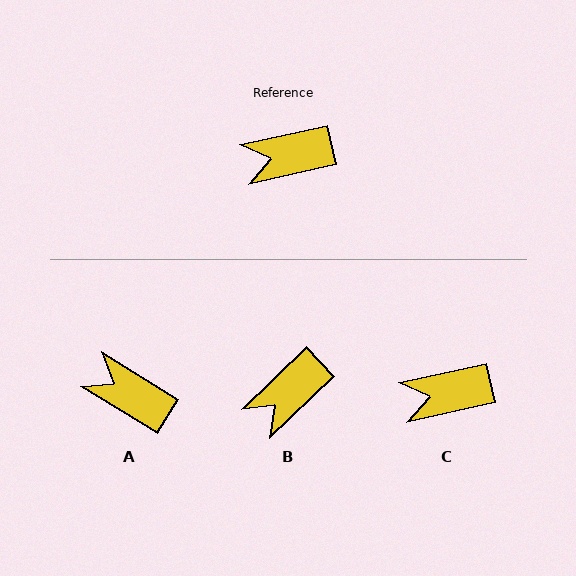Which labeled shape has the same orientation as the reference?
C.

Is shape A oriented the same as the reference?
No, it is off by about 44 degrees.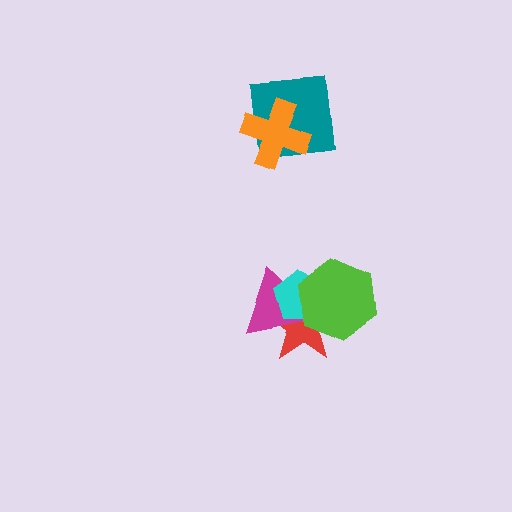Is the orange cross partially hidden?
No, no other shape covers it.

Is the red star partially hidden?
Yes, it is partially covered by another shape.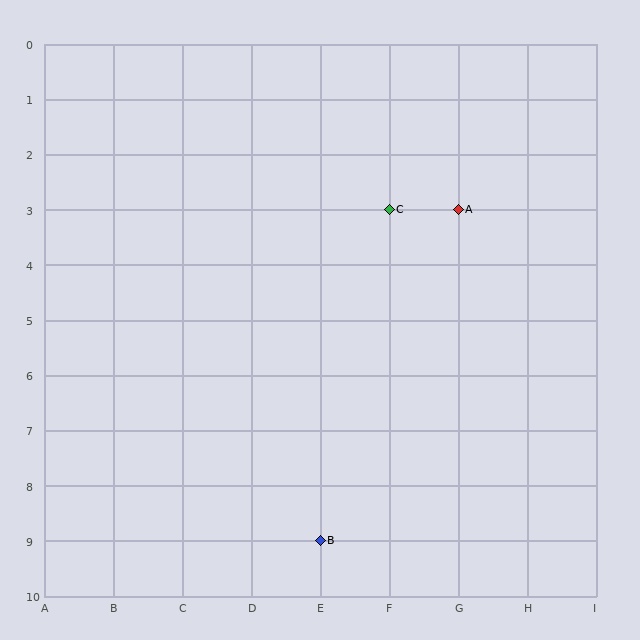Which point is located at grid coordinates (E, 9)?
Point B is at (E, 9).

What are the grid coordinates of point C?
Point C is at grid coordinates (F, 3).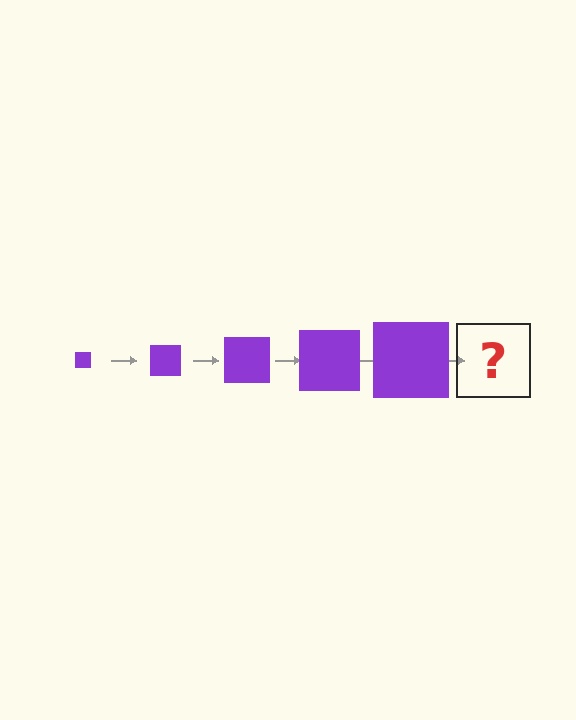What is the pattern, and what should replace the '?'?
The pattern is that the square gets progressively larger each step. The '?' should be a purple square, larger than the previous one.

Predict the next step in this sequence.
The next step is a purple square, larger than the previous one.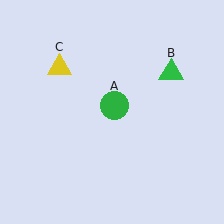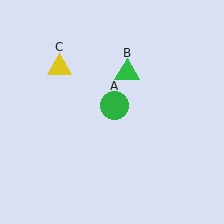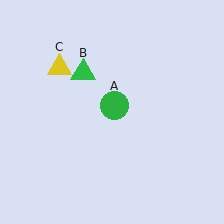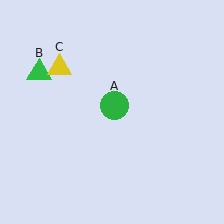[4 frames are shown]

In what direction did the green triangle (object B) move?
The green triangle (object B) moved left.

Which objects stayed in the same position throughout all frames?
Green circle (object A) and yellow triangle (object C) remained stationary.